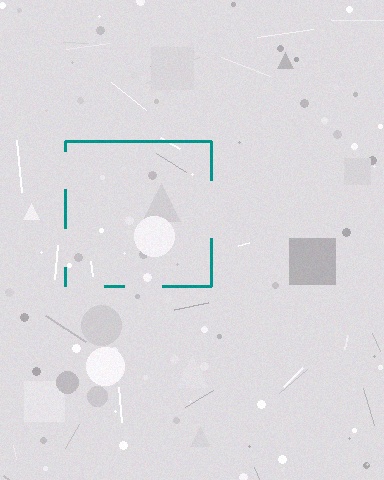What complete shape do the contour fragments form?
The contour fragments form a square.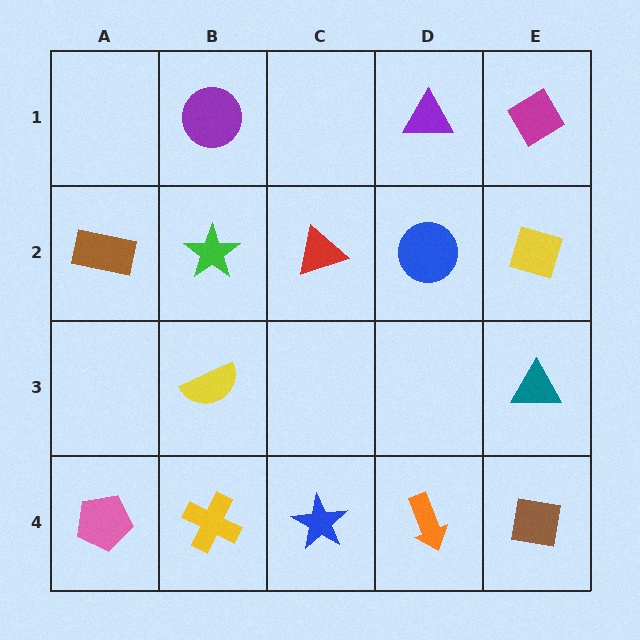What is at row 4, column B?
A yellow cross.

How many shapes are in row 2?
5 shapes.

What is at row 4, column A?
A pink pentagon.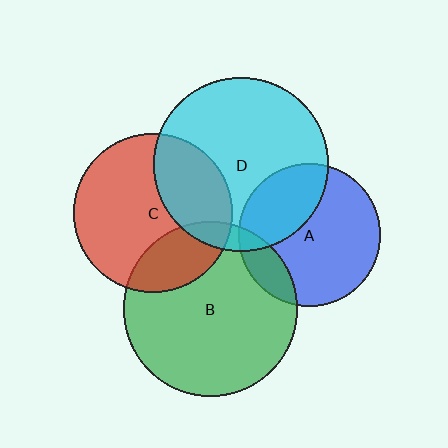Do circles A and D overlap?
Yes.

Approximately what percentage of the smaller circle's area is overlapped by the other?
Approximately 30%.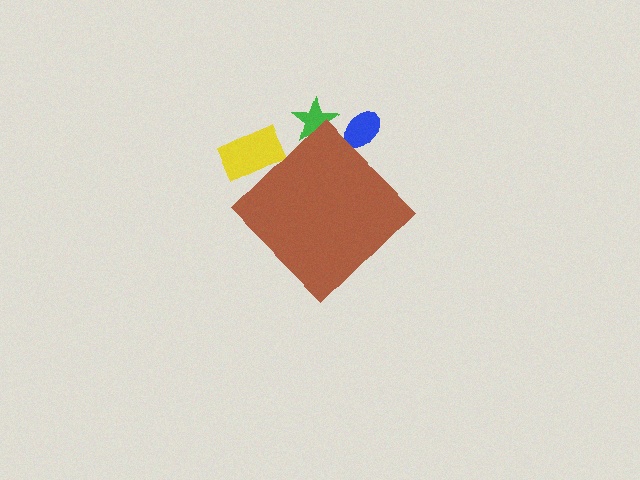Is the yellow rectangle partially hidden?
Yes, the yellow rectangle is partially hidden behind the brown diamond.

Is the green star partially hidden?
Yes, the green star is partially hidden behind the brown diamond.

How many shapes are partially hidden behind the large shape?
3 shapes are partially hidden.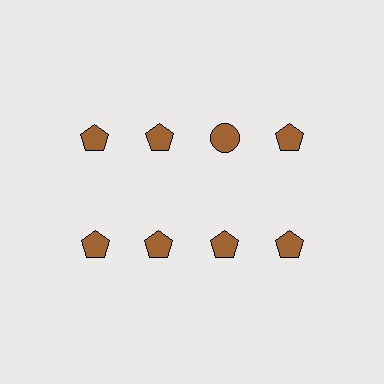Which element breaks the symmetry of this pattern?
The brown circle in the top row, center column breaks the symmetry. All other shapes are brown pentagons.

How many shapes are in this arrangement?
There are 8 shapes arranged in a grid pattern.